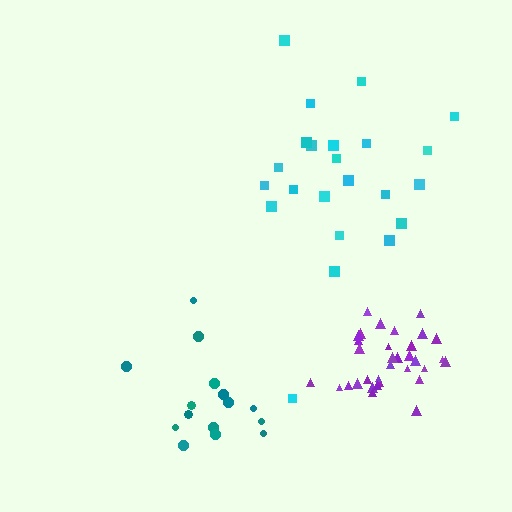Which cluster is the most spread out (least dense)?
Cyan.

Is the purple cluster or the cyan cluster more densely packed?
Purple.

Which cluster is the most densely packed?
Purple.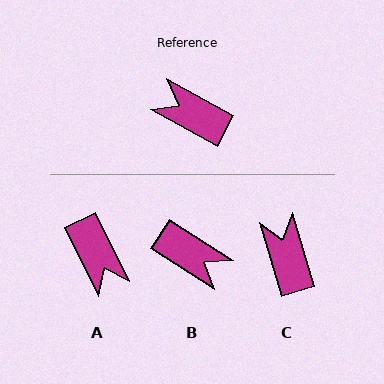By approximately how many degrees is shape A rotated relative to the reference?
Approximately 145 degrees counter-clockwise.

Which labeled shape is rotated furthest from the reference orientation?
B, about 176 degrees away.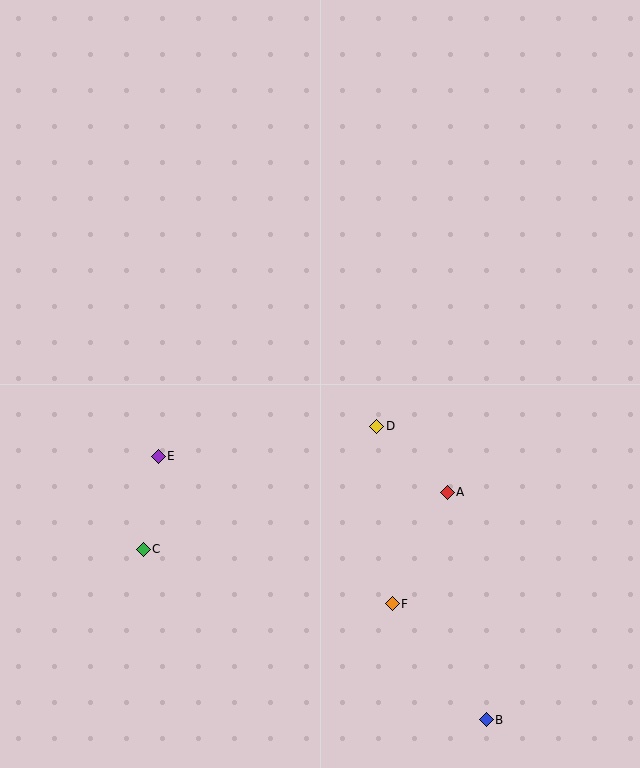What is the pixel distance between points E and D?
The distance between E and D is 221 pixels.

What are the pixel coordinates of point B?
Point B is at (486, 720).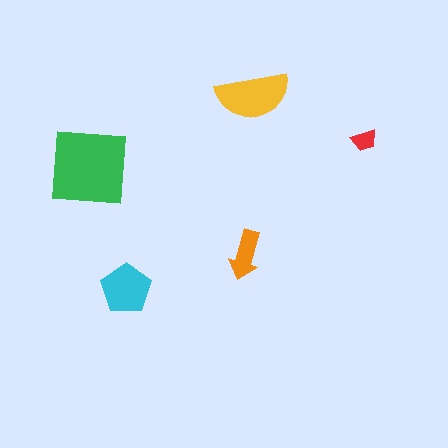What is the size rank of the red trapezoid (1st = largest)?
5th.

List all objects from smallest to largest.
The red trapezoid, the orange arrow, the cyan pentagon, the yellow semicircle, the green square.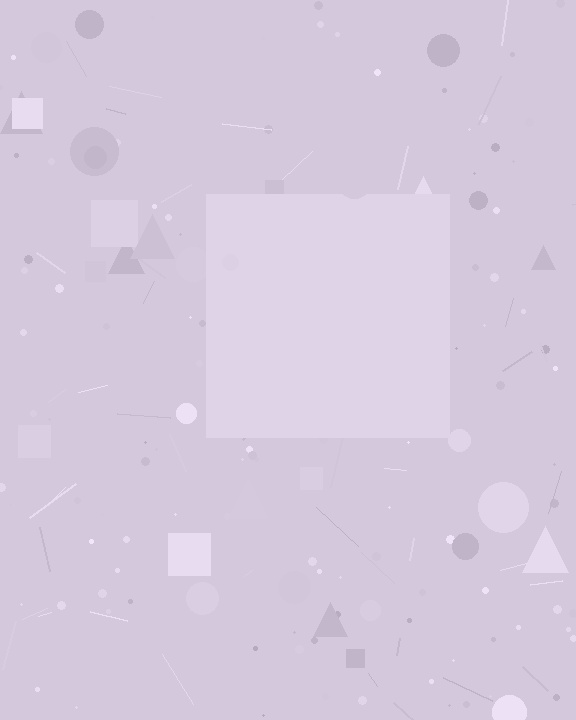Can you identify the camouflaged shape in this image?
The camouflaged shape is a square.